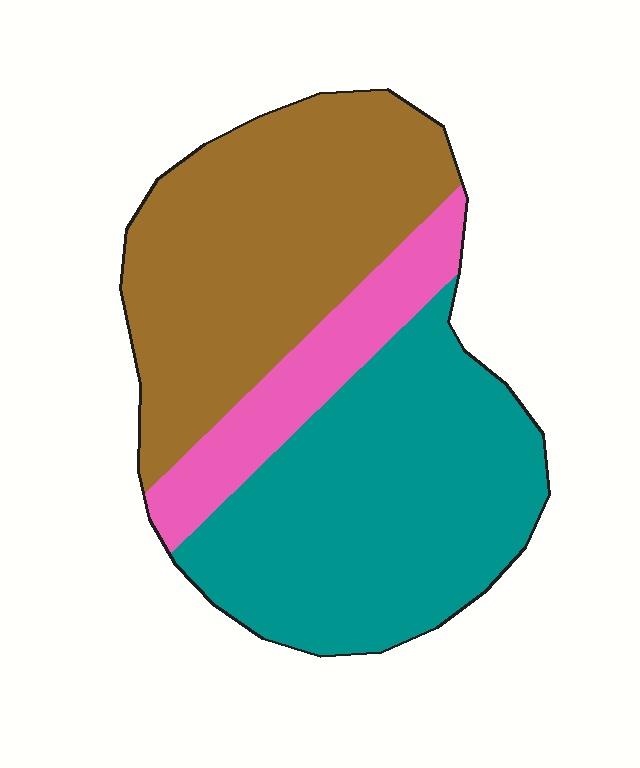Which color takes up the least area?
Pink, at roughly 15%.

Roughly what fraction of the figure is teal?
Teal takes up between a quarter and a half of the figure.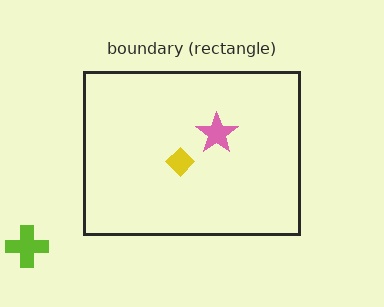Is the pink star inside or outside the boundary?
Inside.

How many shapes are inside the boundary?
2 inside, 1 outside.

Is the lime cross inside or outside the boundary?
Outside.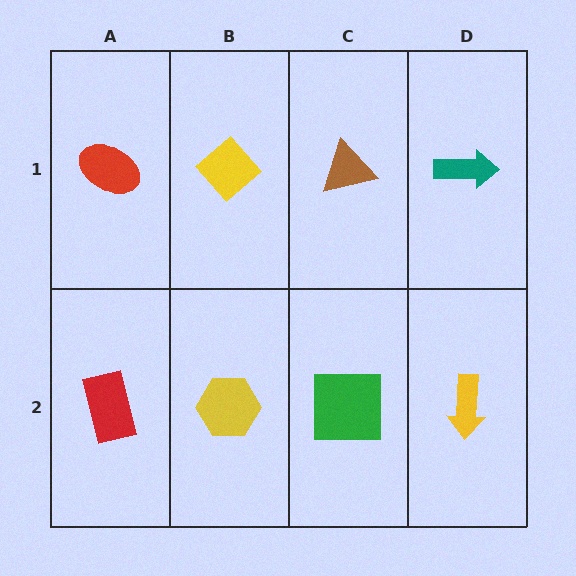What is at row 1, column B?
A yellow diamond.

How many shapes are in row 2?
4 shapes.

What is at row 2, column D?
A yellow arrow.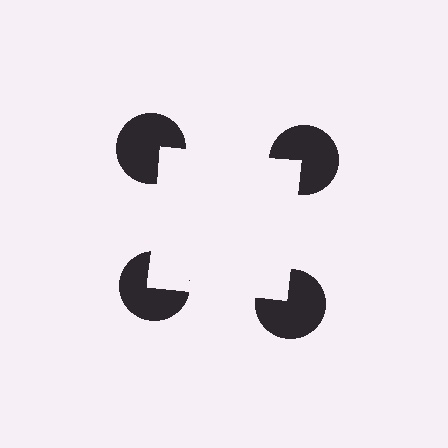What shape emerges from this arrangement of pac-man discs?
An illusory square — its edges are inferred from the aligned wedge cuts in the pac-man discs, not physically drawn.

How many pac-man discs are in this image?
There are 4 — one at each vertex of the illusory square.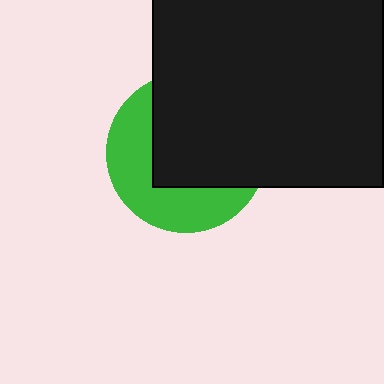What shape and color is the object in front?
The object in front is a black square.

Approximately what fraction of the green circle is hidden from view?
Roughly 57% of the green circle is hidden behind the black square.